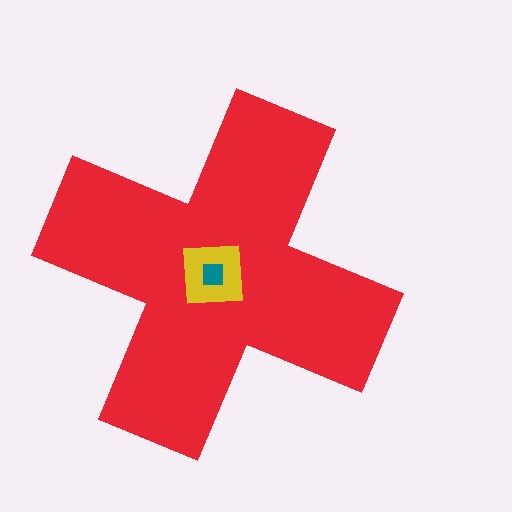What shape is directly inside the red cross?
The yellow square.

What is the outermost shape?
The red cross.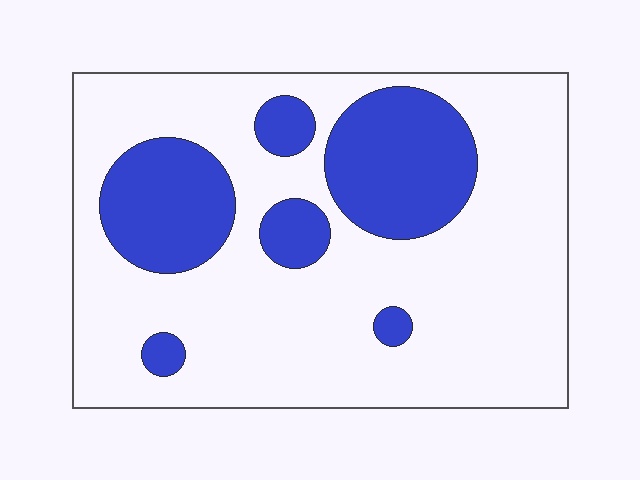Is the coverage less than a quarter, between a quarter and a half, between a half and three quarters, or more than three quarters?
Between a quarter and a half.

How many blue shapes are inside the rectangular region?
6.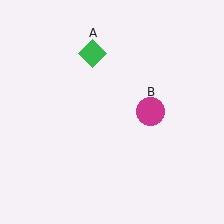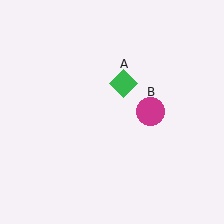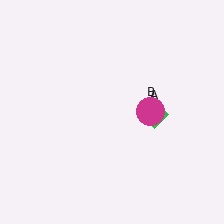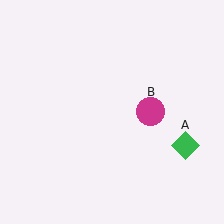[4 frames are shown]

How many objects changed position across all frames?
1 object changed position: green diamond (object A).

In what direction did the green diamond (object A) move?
The green diamond (object A) moved down and to the right.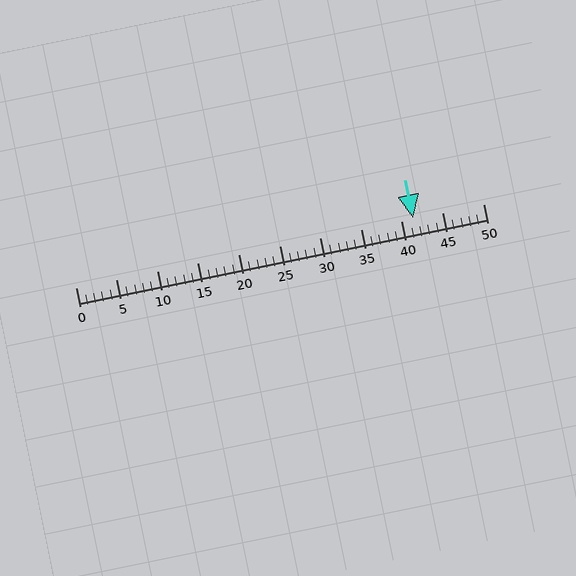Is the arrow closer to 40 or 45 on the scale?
The arrow is closer to 40.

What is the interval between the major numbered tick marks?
The major tick marks are spaced 5 units apart.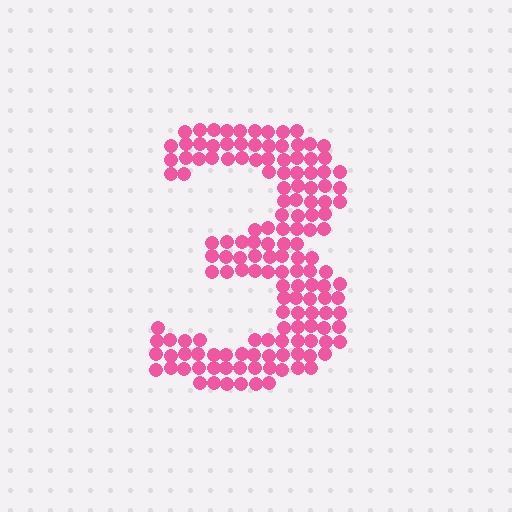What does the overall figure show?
The overall figure shows the digit 3.